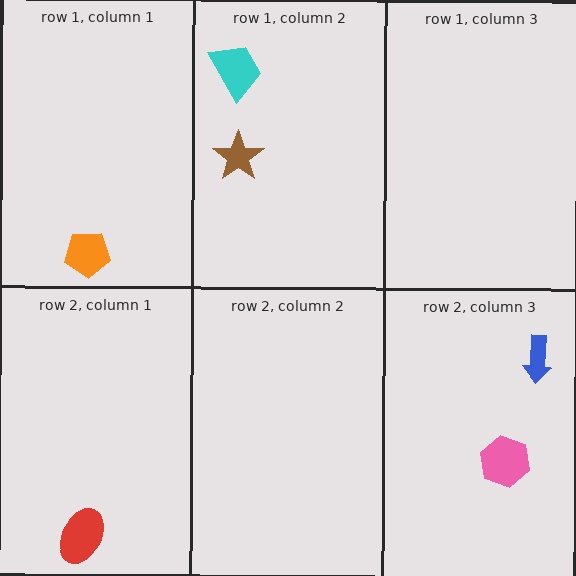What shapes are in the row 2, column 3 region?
The blue arrow, the pink hexagon.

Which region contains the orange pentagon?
The row 1, column 1 region.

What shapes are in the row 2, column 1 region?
The red ellipse.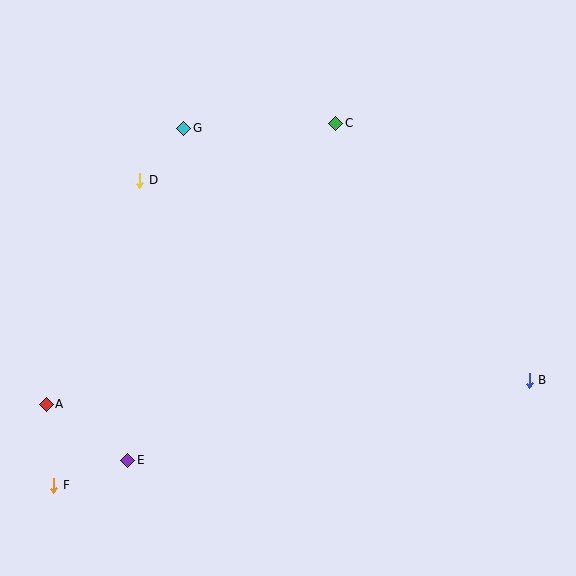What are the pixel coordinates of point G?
Point G is at (184, 128).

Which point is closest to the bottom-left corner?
Point F is closest to the bottom-left corner.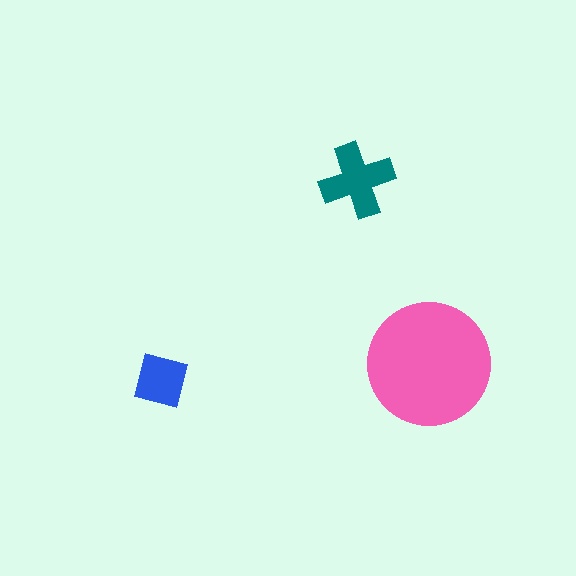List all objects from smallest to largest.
The blue square, the teal cross, the pink circle.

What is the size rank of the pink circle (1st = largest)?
1st.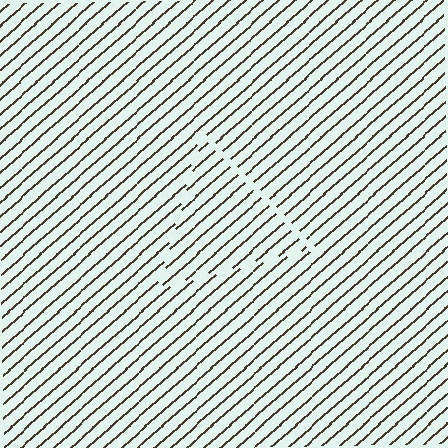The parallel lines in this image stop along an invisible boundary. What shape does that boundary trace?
An illusory triangle. The interior of the shape contains the same grating, shifted by half a period — the contour is defined by the phase discontinuity where line-ends from the inner and outer gratings abut.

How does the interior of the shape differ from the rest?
The interior of the shape contains the same grating, shifted by half a period — the contour is defined by the phase discontinuity where line-ends from the inner and outer gratings abut.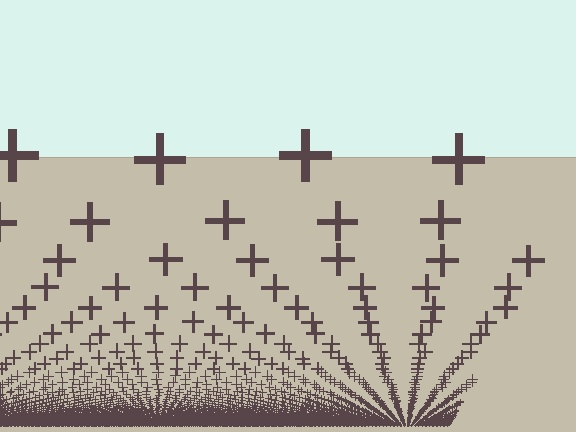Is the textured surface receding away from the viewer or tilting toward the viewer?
The surface appears to tilt toward the viewer. Texture elements get larger and sparser toward the top.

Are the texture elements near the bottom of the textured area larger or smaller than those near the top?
Smaller. The gradient is inverted — elements near the bottom are smaller and denser.